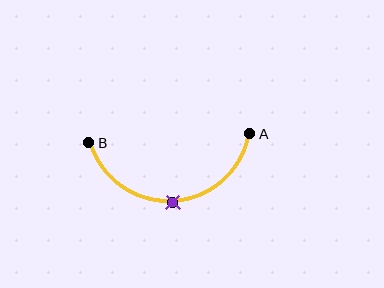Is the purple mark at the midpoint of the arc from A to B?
Yes. The purple mark lies on the arc at equal arc-length from both A and B — it is the arc midpoint.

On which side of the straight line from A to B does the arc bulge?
The arc bulges below the straight line connecting A and B.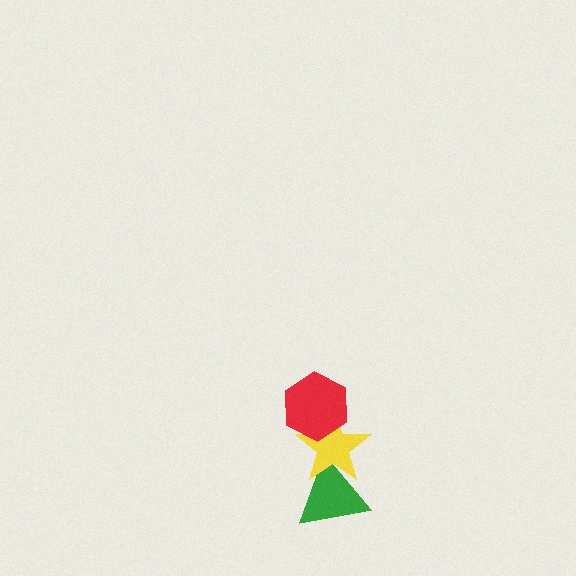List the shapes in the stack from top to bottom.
From top to bottom: the red hexagon, the yellow star, the green triangle.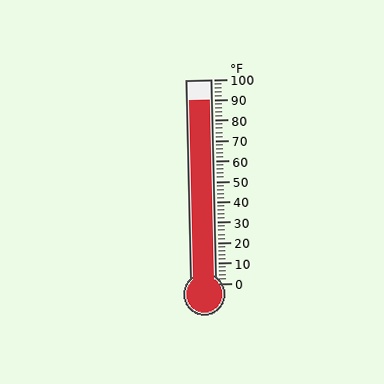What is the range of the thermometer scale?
The thermometer scale ranges from 0°F to 100°F.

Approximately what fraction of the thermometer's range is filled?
The thermometer is filled to approximately 90% of its range.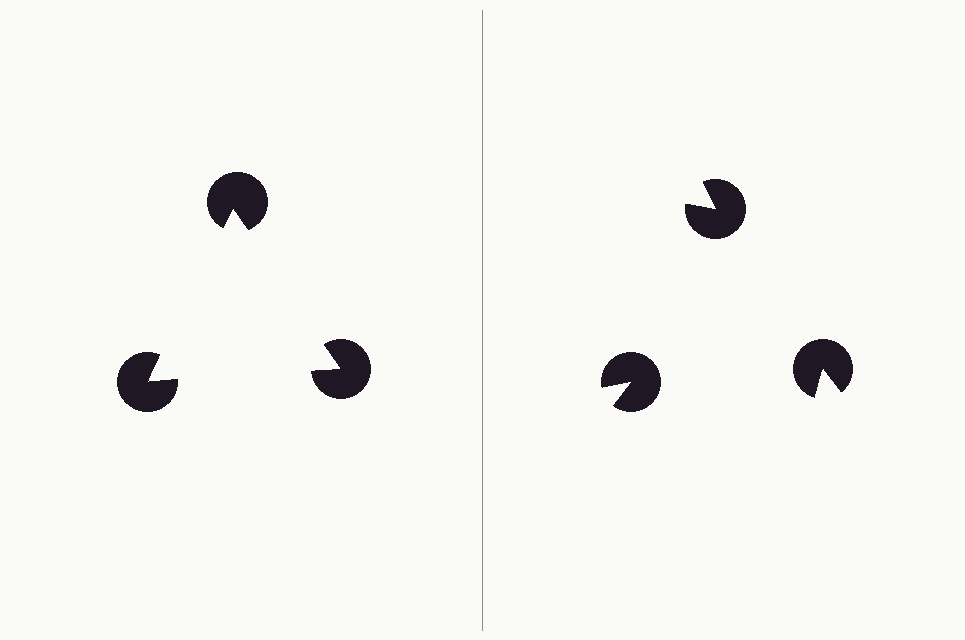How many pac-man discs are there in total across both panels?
6 — 3 on each side.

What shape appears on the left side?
An illusory triangle.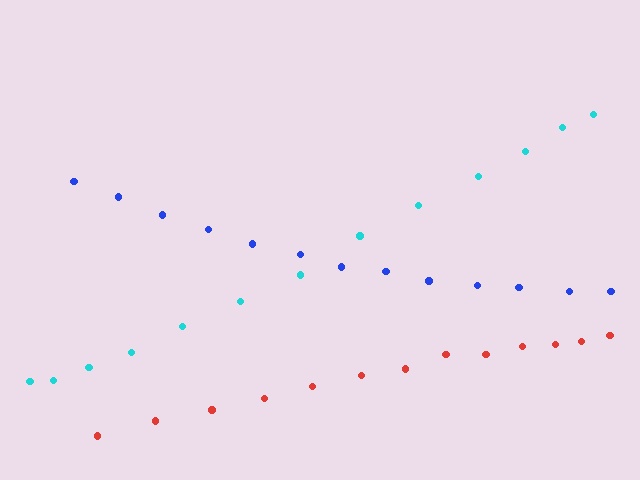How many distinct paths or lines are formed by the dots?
There are 3 distinct paths.